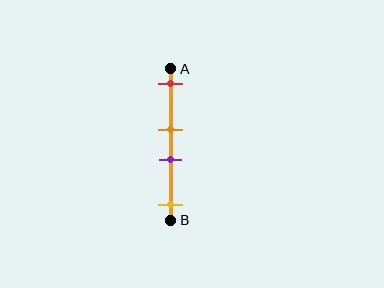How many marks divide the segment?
There are 4 marks dividing the segment.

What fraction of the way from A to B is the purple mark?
The purple mark is approximately 60% (0.6) of the way from A to B.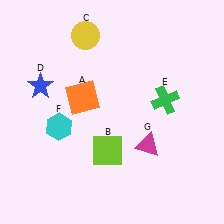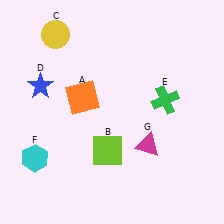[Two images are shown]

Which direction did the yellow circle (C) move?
The yellow circle (C) moved left.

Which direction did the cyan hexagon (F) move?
The cyan hexagon (F) moved down.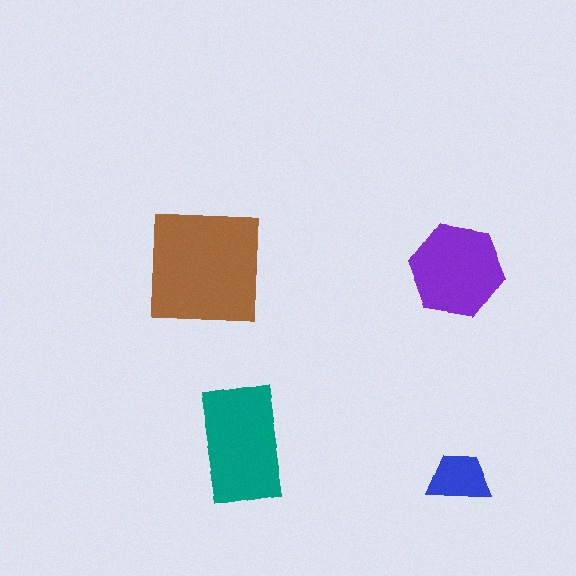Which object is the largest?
The brown square.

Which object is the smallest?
The blue trapezoid.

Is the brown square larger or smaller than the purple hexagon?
Larger.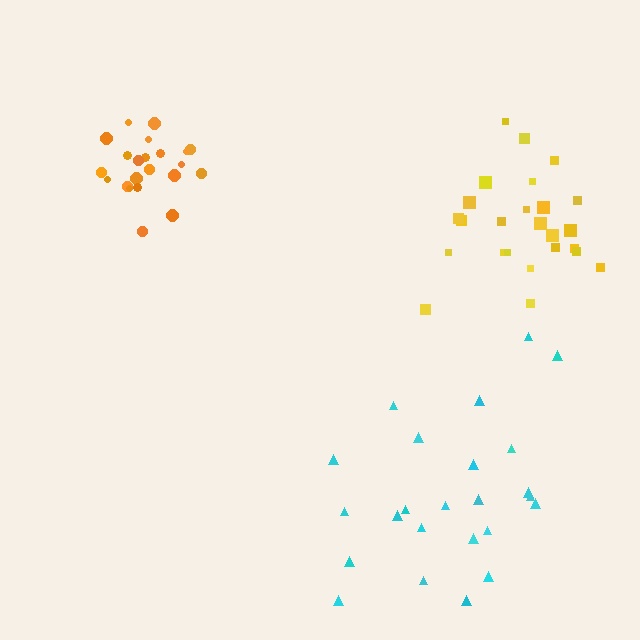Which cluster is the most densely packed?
Orange.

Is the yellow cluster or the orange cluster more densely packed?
Orange.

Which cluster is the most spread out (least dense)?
Cyan.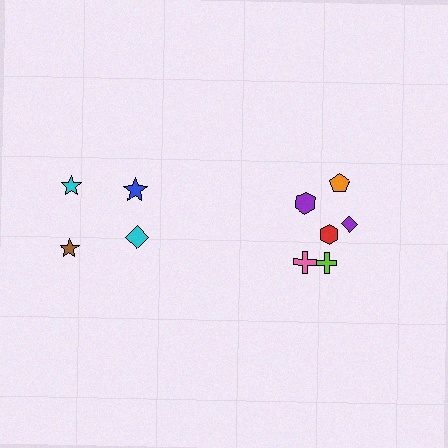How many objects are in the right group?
There are 6 objects.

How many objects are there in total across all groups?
There are 10 objects.